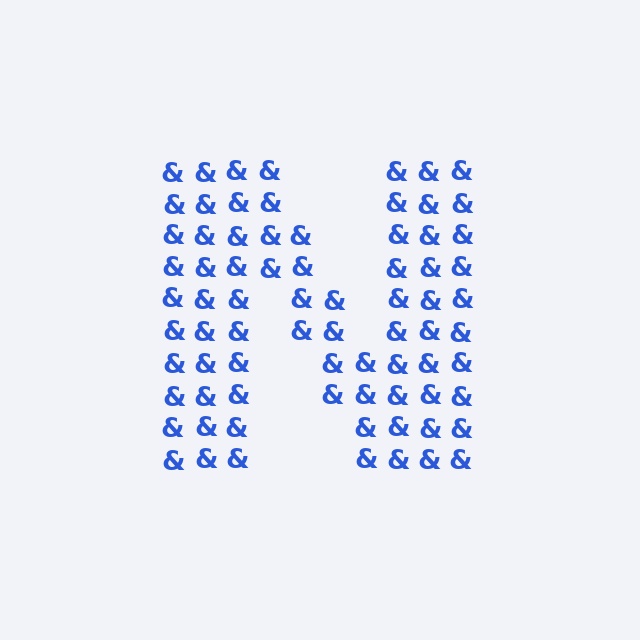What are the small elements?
The small elements are ampersands.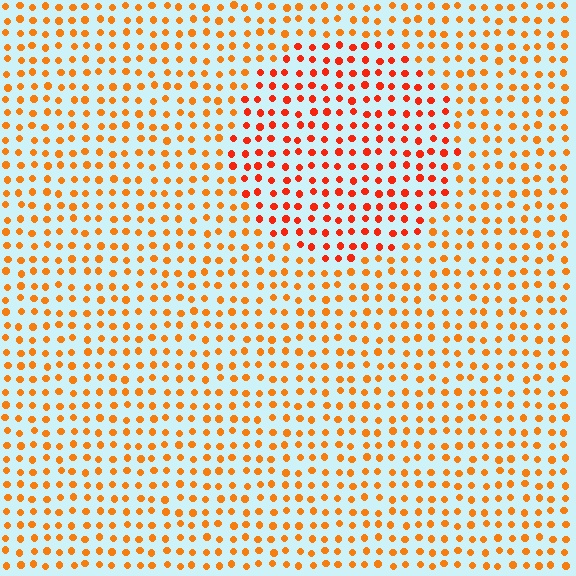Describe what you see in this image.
The image is filled with small orange elements in a uniform arrangement. A circle-shaped region is visible where the elements are tinted to a slightly different hue, forming a subtle color boundary.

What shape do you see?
I see a circle.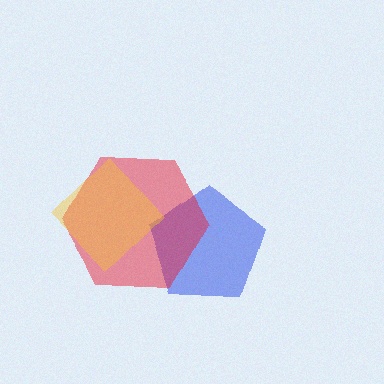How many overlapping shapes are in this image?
There are 3 overlapping shapes in the image.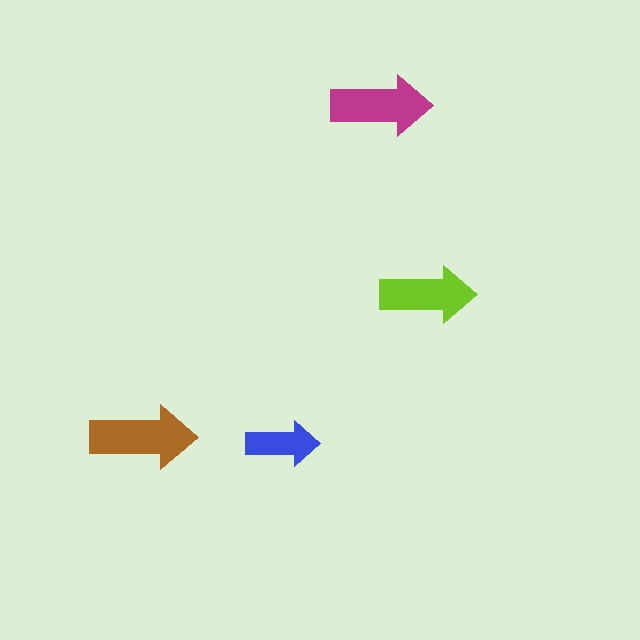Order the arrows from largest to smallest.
the brown one, the magenta one, the lime one, the blue one.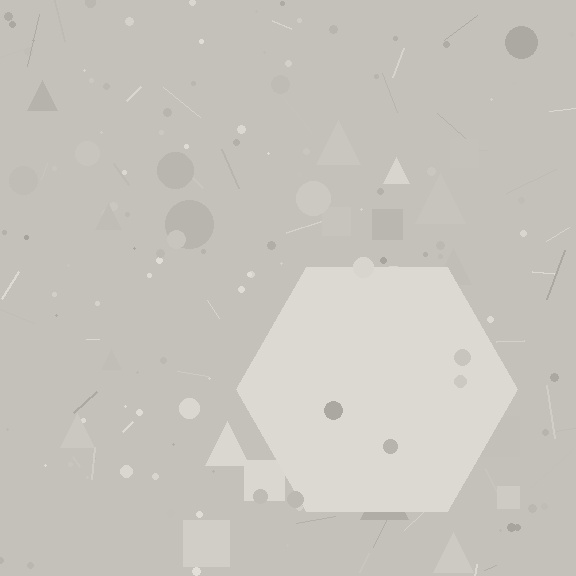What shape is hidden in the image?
A hexagon is hidden in the image.